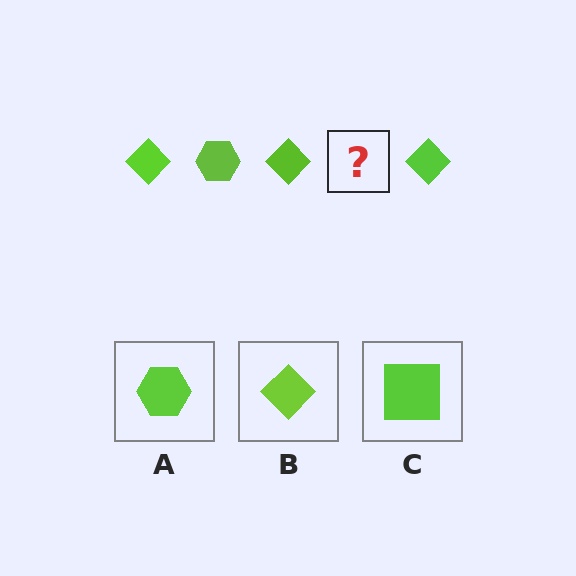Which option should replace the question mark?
Option A.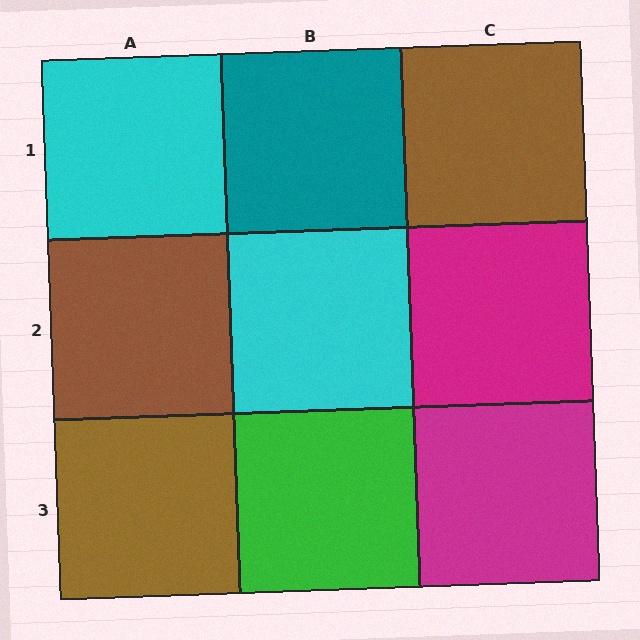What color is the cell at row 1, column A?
Cyan.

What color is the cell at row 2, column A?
Brown.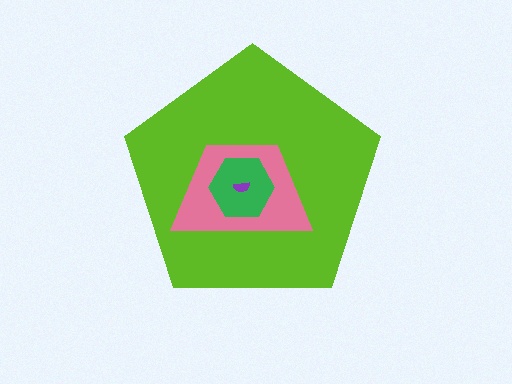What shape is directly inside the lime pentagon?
The pink trapezoid.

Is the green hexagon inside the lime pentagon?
Yes.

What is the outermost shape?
The lime pentagon.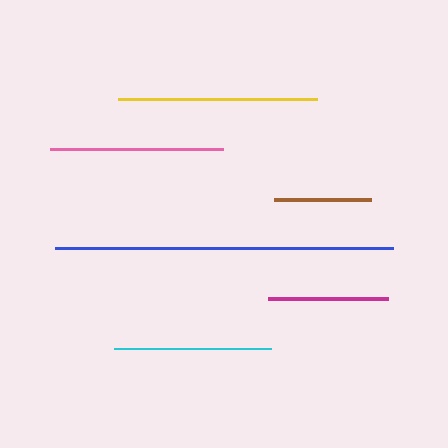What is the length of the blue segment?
The blue segment is approximately 339 pixels long.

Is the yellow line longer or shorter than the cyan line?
The yellow line is longer than the cyan line.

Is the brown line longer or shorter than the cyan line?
The cyan line is longer than the brown line.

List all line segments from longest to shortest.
From longest to shortest: blue, yellow, pink, cyan, magenta, brown.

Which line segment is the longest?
The blue line is the longest at approximately 339 pixels.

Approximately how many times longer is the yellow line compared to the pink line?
The yellow line is approximately 1.2 times the length of the pink line.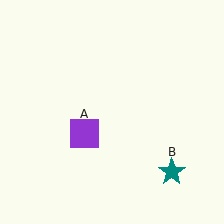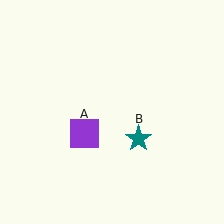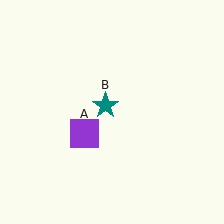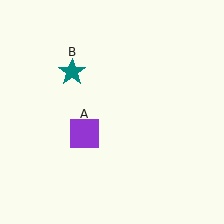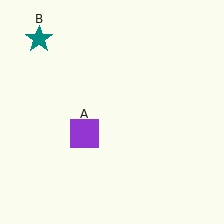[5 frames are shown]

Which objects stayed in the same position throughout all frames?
Purple square (object A) remained stationary.